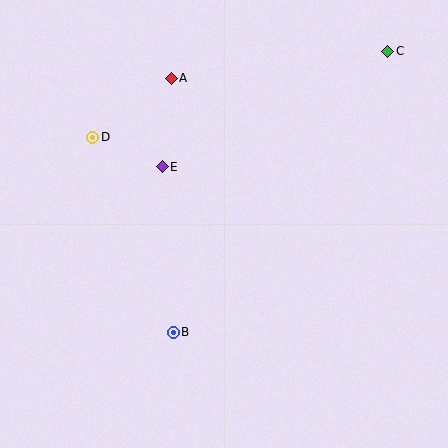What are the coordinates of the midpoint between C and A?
The midpoint between C and A is at (280, 65).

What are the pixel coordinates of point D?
Point D is at (93, 137).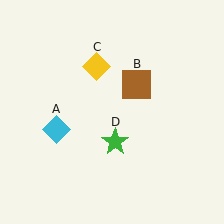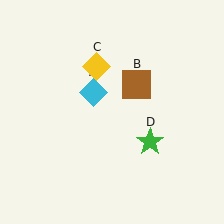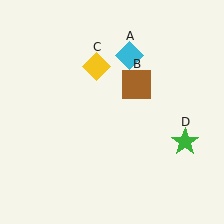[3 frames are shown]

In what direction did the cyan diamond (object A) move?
The cyan diamond (object A) moved up and to the right.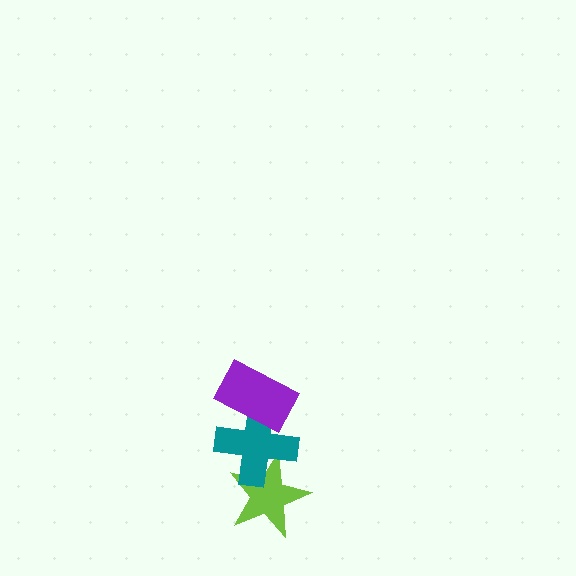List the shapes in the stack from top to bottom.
From top to bottom: the purple rectangle, the teal cross, the lime star.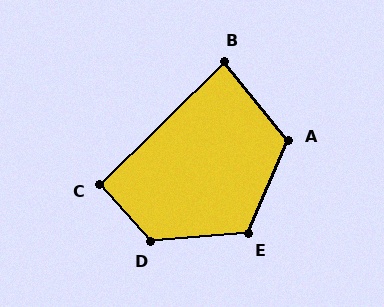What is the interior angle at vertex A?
Approximately 117 degrees (obtuse).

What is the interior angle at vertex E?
Approximately 118 degrees (obtuse).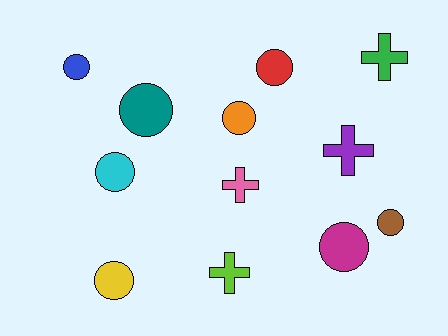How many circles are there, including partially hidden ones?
There are 8 circles.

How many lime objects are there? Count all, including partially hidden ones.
There is 1 lime object.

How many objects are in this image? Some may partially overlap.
There are 12 objects.